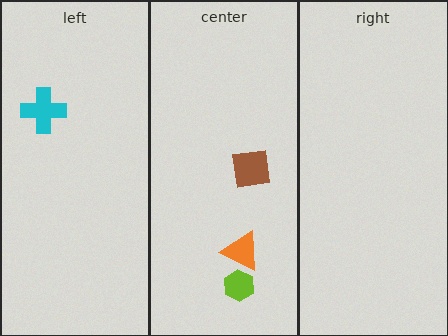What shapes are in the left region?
The cyan cross.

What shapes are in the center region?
The orange triangle, the brown square, the lime hexagon.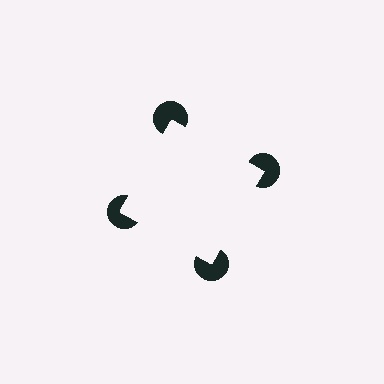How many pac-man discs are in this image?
There are 4 — one at each vertex of the illusory square.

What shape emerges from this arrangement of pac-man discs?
An illusory square — its edges are inferred from the aligned wedge cuts in the pac-man discs, not physically drawn.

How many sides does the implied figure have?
4 sides.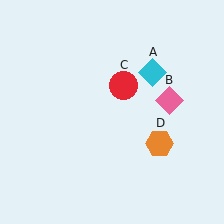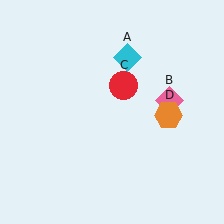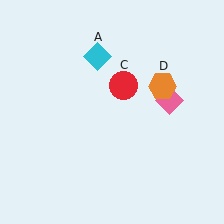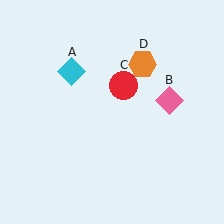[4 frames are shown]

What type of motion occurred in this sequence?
The cyan diamond (object A), orange hexagon (object D) rotated counterclockwise around the center of the scene.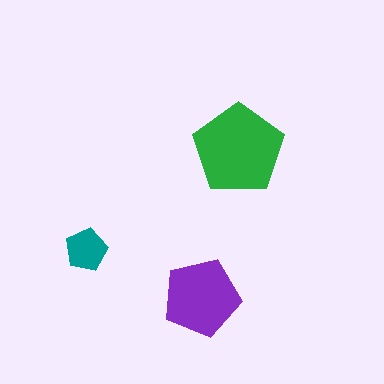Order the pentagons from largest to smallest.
the green one, the purple one, the teal one.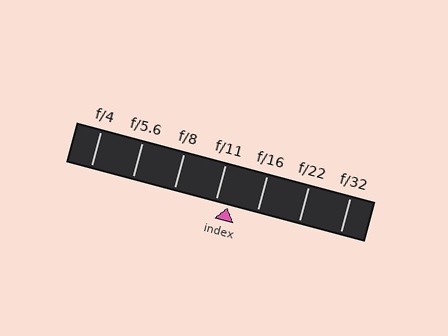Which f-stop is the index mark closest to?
The index mark is closest to f/11.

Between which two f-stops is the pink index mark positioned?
The index mark is between f/11 and f/16.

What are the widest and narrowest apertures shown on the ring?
The widest aperture shown is f/4 and the narrowest is f/32.